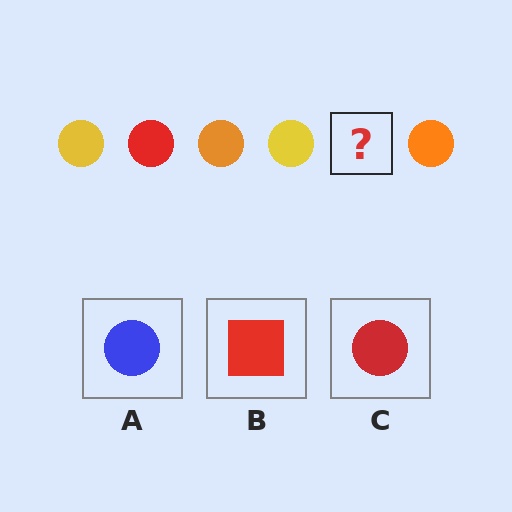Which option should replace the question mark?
Option C.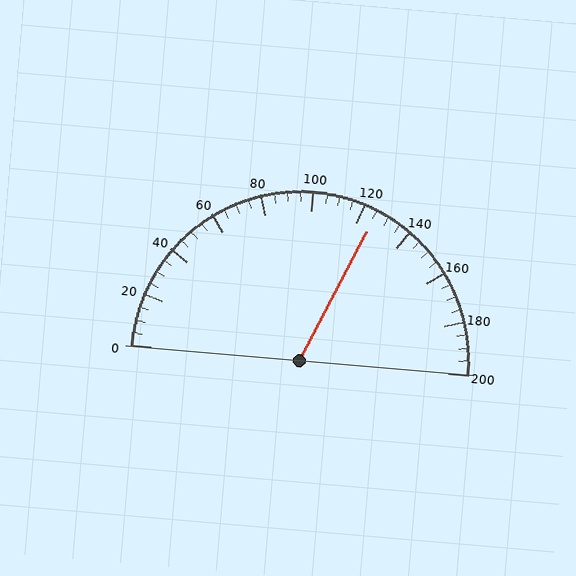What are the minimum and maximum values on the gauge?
The gauge ranges from 0 to 200.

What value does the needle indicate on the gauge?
The needle indicates approximately 125.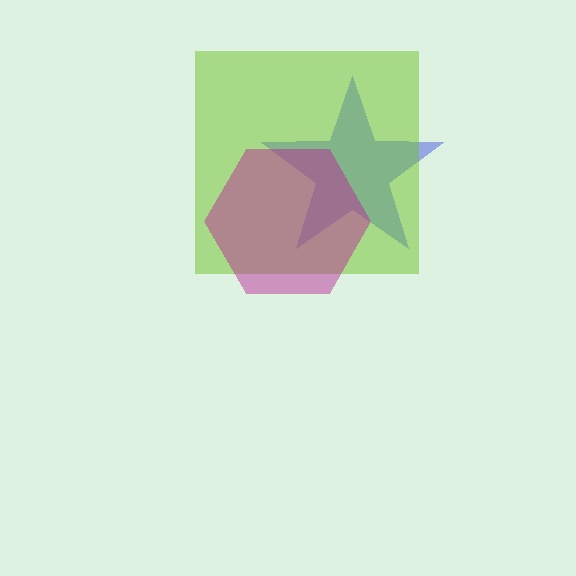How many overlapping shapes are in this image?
There are 3 overlapping shapes in the image.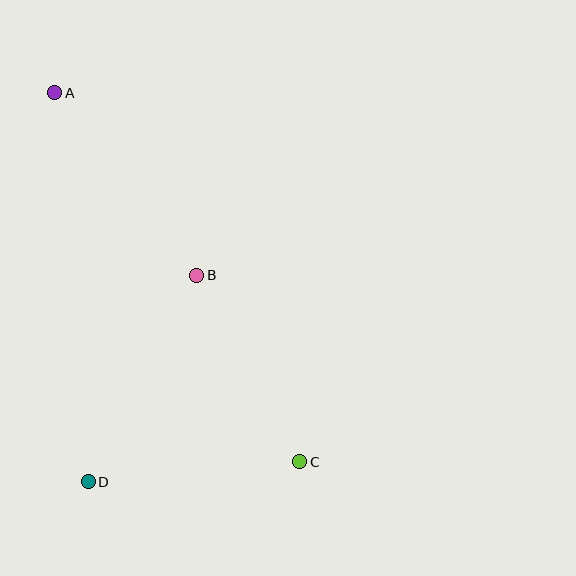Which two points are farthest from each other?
Points A and C are farthest from each other.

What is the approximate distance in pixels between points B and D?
The distance between B and D is approximately 233 pixels.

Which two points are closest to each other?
Points C and D are closest to each other.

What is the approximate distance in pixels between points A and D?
The distance between A and D is approximately 390 pixels.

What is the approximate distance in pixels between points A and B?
The distance between A and B is approximately 231 pixels.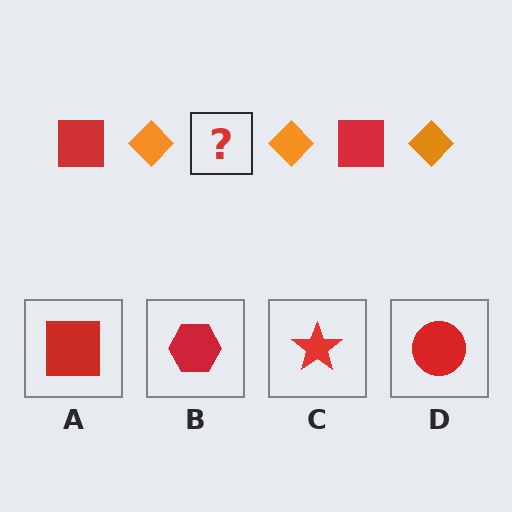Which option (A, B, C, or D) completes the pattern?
A.